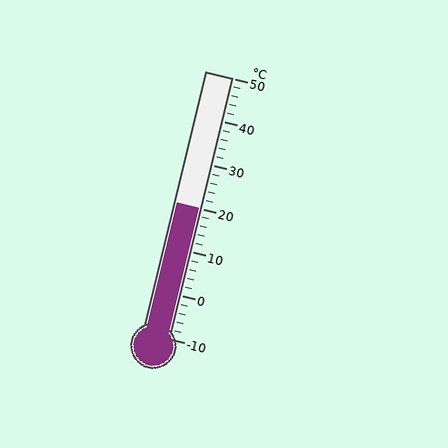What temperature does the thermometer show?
The thermometer shows approximately 20°C.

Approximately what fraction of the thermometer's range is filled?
The thermometer is filled to approximately 50% of its range.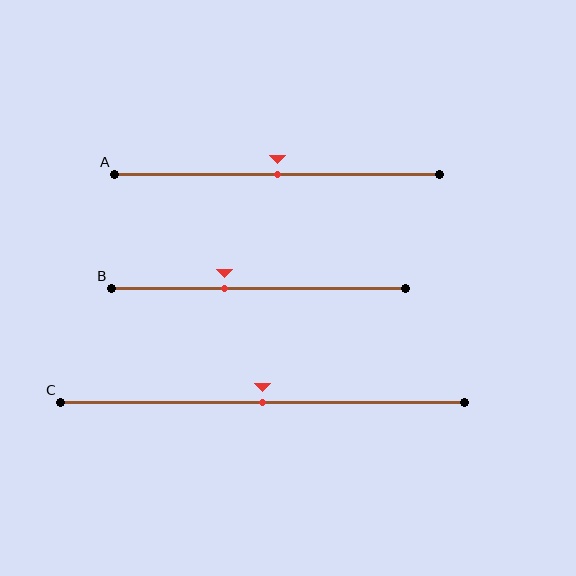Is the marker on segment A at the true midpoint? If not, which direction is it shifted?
Yes, the marker on segment A is at the true midpoint.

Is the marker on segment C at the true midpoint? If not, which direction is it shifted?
Yes, the marker on segment C is at the true midpoint.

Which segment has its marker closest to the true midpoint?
Segment A has its marker closest to the true midpoint.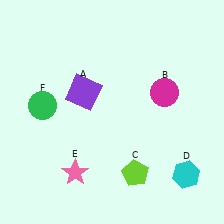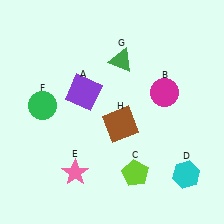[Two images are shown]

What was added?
A green triangle (G), a brown square (H) were added in Image 2.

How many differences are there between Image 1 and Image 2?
There are 2 differences between the two images.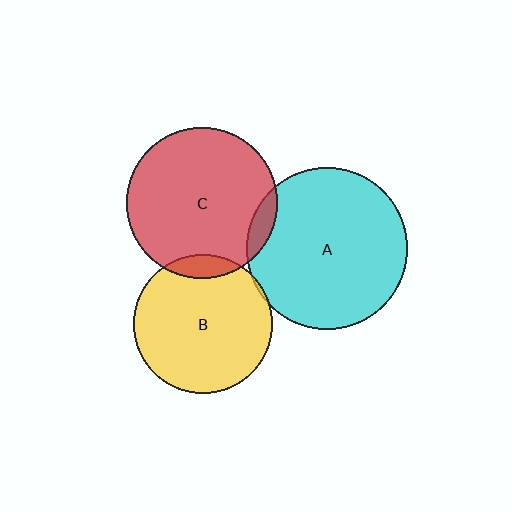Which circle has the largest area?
Circle A (cyan).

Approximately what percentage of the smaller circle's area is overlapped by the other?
Approximately 10%.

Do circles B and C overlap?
Yes.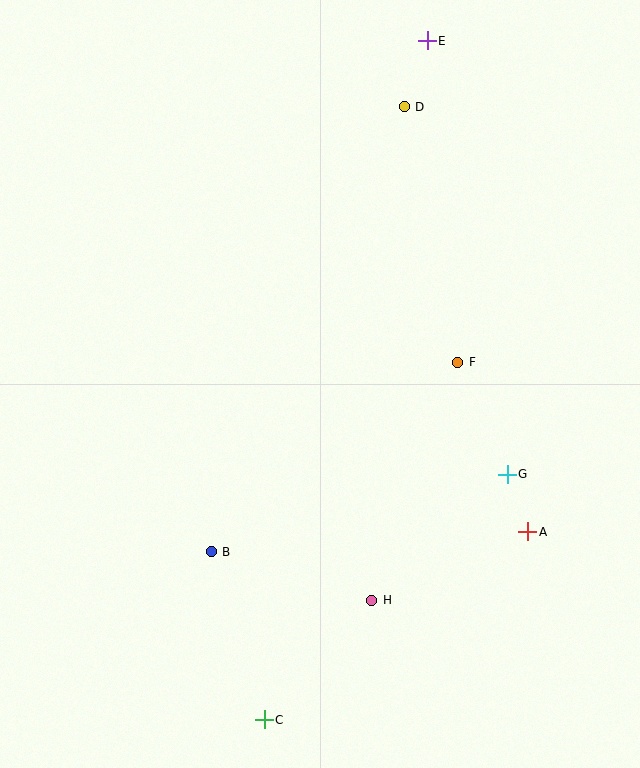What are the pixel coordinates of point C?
Point C is at (264, 720).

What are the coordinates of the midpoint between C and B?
The midpoint between C and B is at (238, 636).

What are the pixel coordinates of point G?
Point G is at (507, 474).